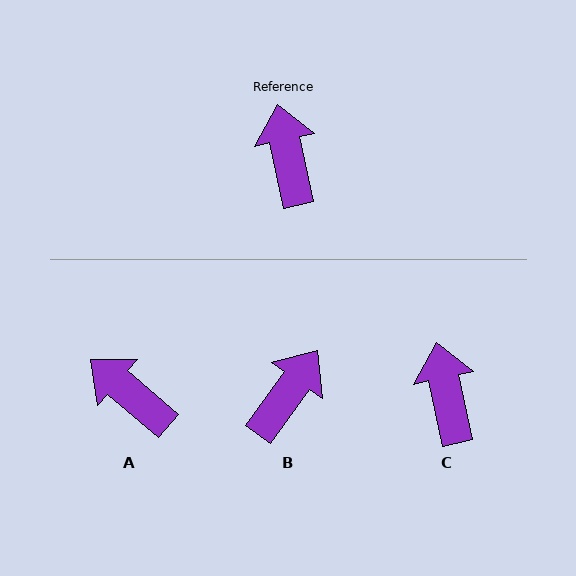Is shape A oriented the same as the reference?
No, it is off by about 37 degrees.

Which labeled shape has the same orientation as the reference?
C.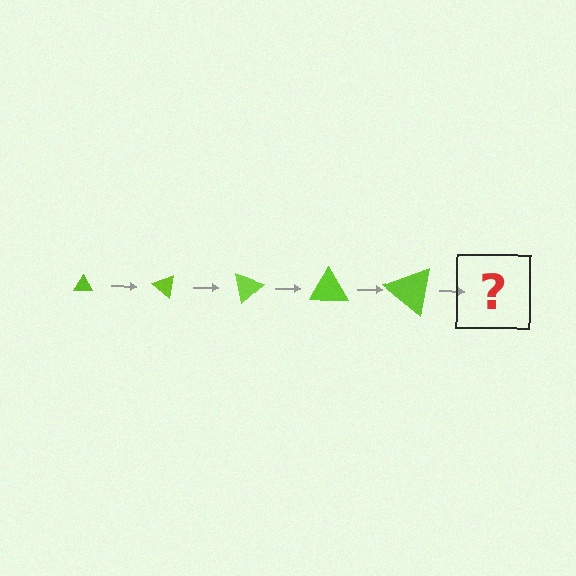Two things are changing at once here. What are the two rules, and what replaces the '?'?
The two rules are that the triangle grows larger each step and it rotates 40 degrees each step. The '?' should be a triangle, larger than the previous one and rotated 200 degrees from the start.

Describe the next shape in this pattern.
It should be a triangle, larger than the previous one and rotated 200 degrees from the start.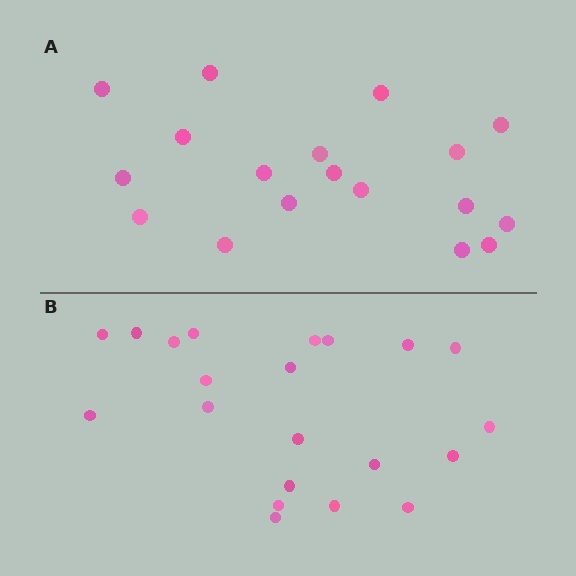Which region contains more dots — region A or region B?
Region B (the bottom region) has more dots.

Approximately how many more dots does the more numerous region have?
Region B has just a few more — roughly 2 or 3 more dots than region A.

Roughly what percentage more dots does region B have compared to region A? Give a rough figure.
About 15% more.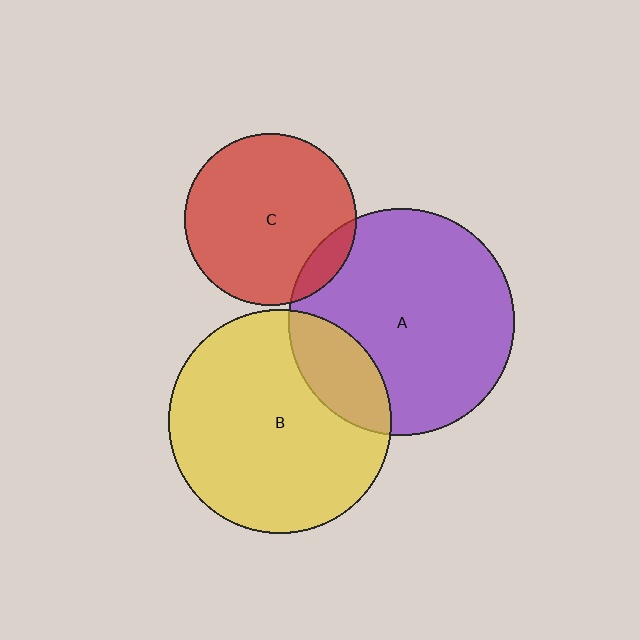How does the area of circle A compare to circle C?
Approximately 1.7 times.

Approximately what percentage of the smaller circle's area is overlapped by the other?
Approximately 20%.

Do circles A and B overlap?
Yes.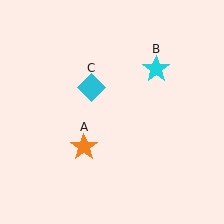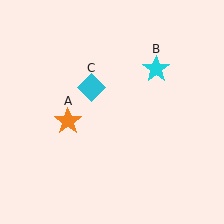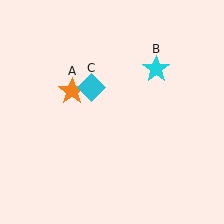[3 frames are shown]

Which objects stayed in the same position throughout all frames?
Cyan star (object B) and cyan diamond (object C) remained stationary.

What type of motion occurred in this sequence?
The orange star (object A) rotated clockwise around the center of the scene.